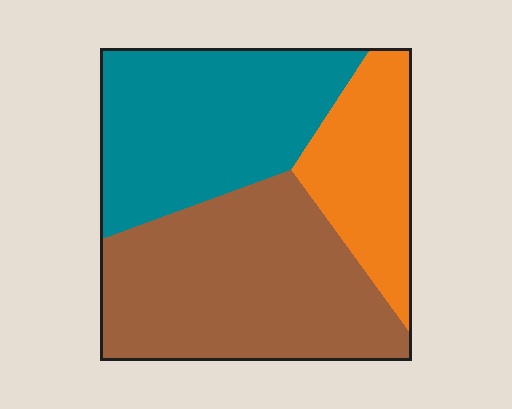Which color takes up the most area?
Brown, at roughly 45%.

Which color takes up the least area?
Orange, at roughly 20%.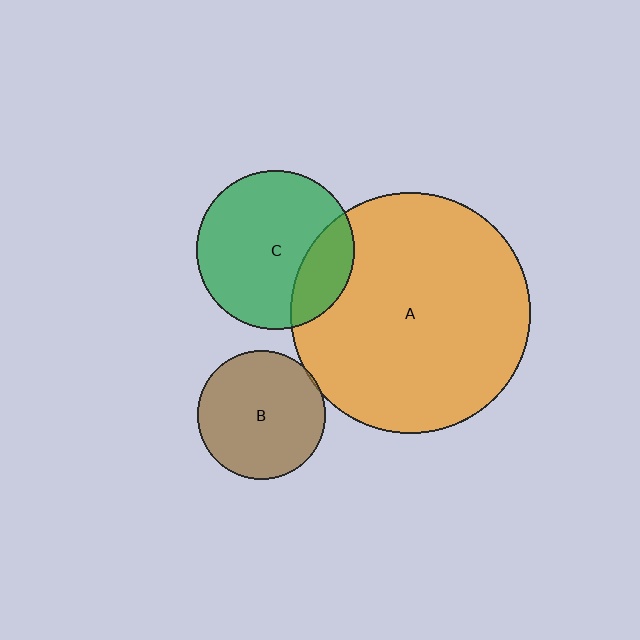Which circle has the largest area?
Circle A (orange).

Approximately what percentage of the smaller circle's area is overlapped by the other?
Approximately 5%.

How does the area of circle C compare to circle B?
Approximately 1.5 times.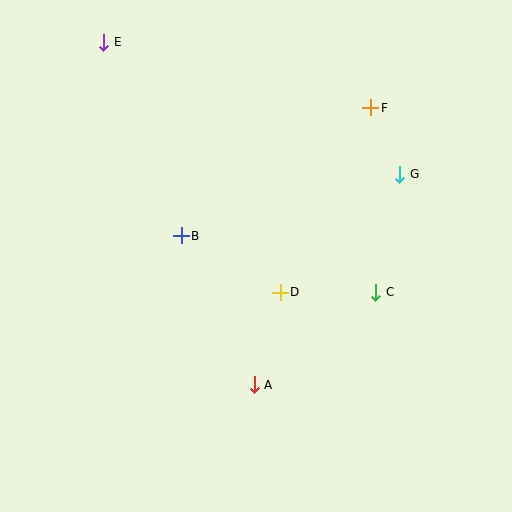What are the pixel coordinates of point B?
Point B is at (181, 236).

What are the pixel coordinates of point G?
Point G is at (400, 174).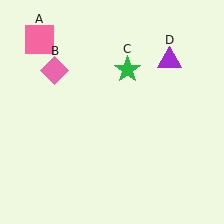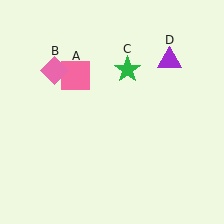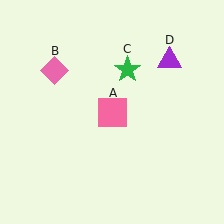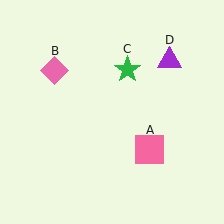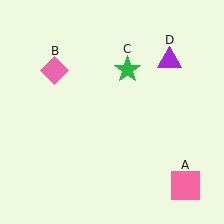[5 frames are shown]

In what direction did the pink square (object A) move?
The pink square (object A) moved down and to the right.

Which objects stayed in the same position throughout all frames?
Pink diamond (object B) and green star (object C) and purple triangle (object D) remained stationary.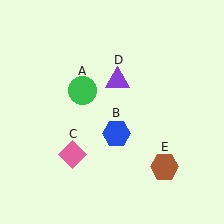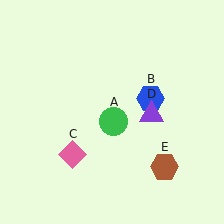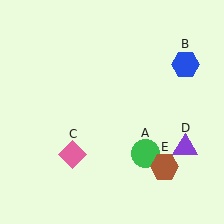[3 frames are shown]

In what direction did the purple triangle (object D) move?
The purple triangle (object D) moved down and to the right.